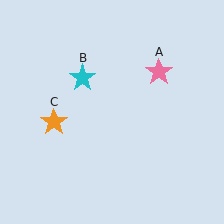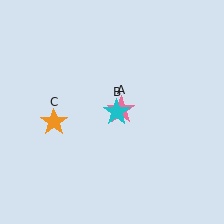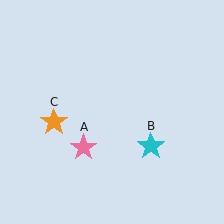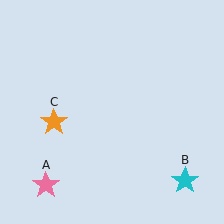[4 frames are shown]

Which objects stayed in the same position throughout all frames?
Orange star (object C) remained stationary.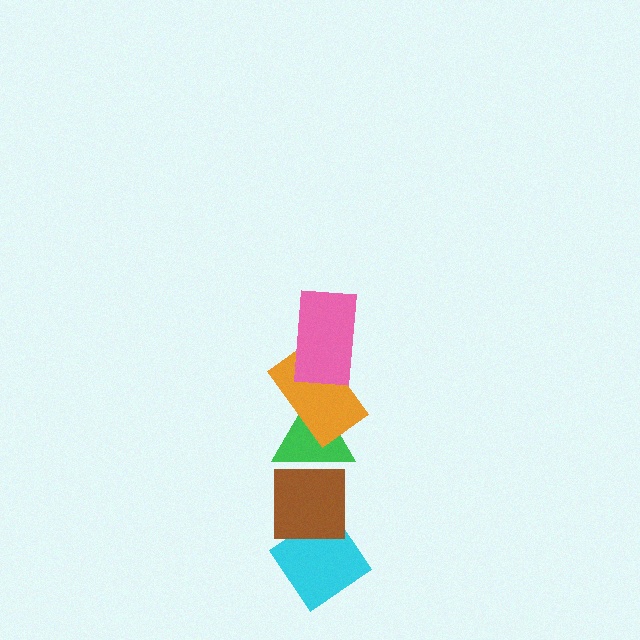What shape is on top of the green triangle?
The orange rectangle is on top of the green triangle.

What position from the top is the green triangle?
The green triangle is 3rd from the top.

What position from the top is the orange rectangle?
The orange rectangle is 2nd from the top.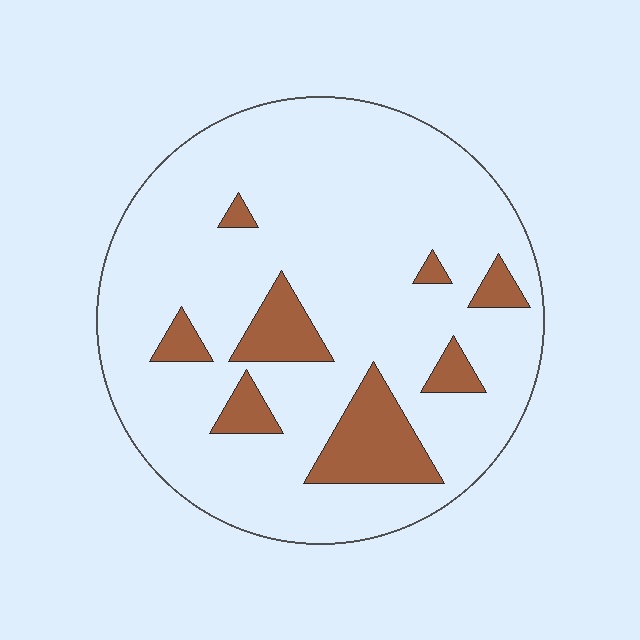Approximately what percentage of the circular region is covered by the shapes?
Approximately 15%.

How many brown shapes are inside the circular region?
8.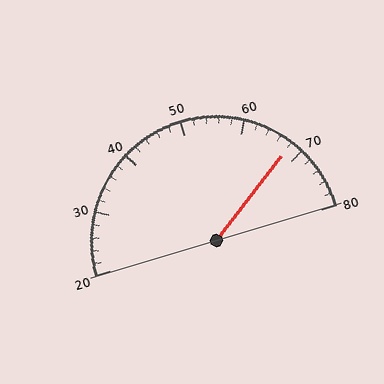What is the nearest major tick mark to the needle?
The nearest major tick mark is 70.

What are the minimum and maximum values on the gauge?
The gauge ranges from 20 to 80.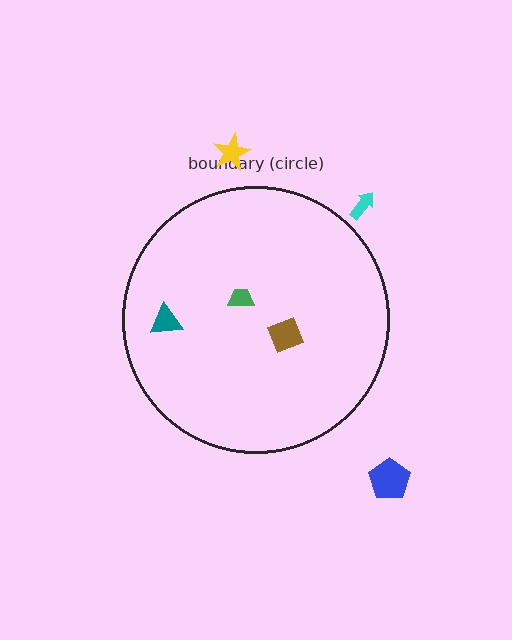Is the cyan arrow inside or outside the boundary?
Outside.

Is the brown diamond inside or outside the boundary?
Inside.